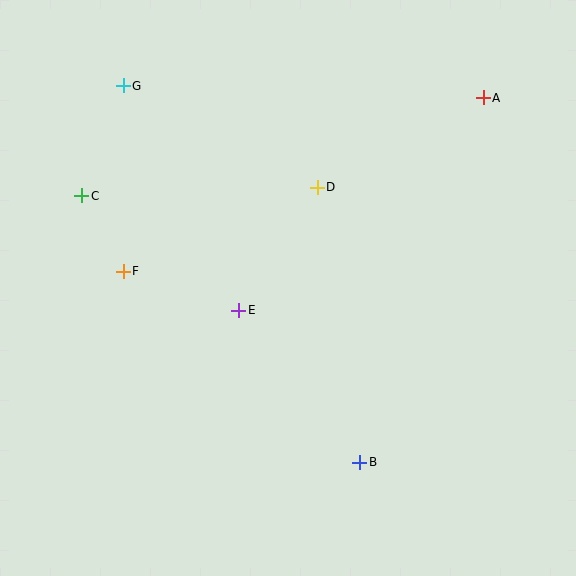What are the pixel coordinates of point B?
Point B is at (360, 462).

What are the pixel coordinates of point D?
Point D is at (317, 187).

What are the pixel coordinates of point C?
Point C is at (82, 196).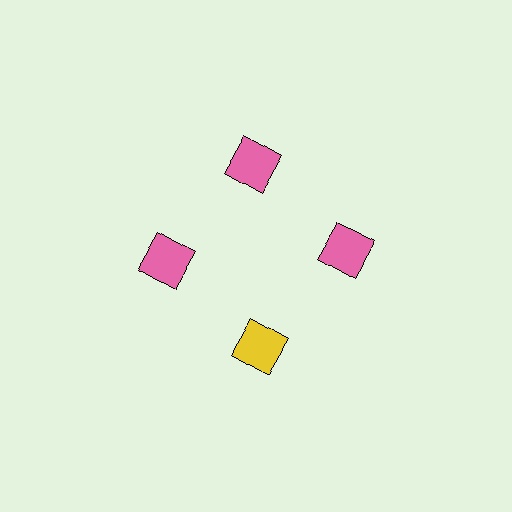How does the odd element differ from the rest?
It has a different color: yellow instead of pink.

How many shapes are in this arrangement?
There are 4 shapes arranged in a ring pattern.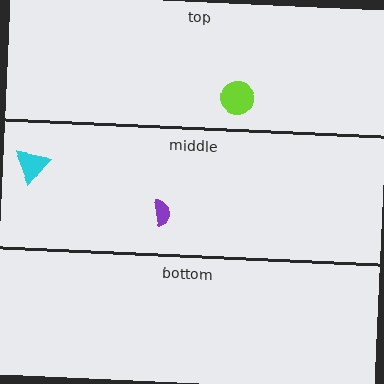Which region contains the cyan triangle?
The middle region.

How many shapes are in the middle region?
2.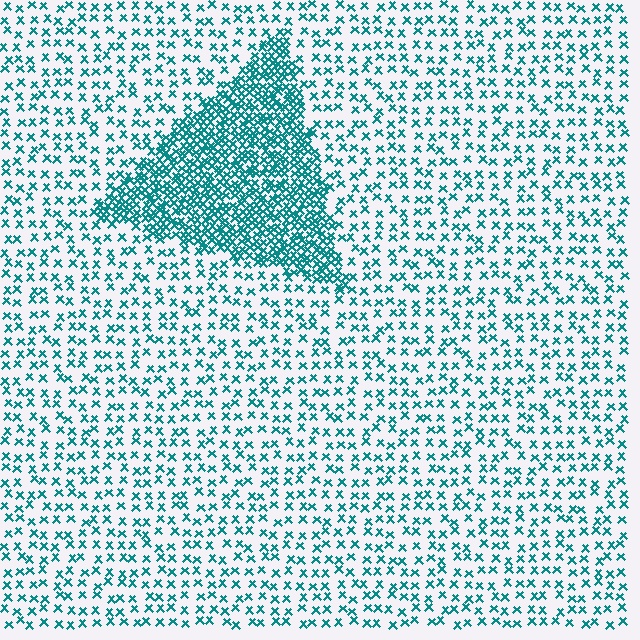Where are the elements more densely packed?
The elements are more densely packed inside the triangle boundary.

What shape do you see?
I see a triangle.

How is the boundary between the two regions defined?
The boundary is defined by a change in element density (approximately 3.0x ratio). All elements are the same color, size, and shape.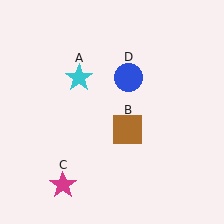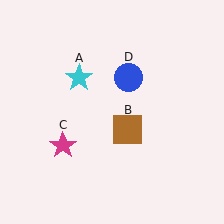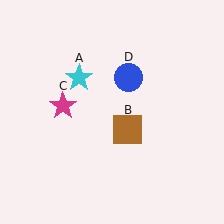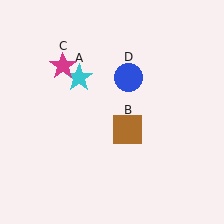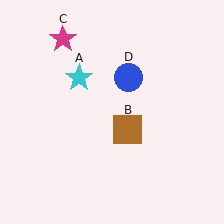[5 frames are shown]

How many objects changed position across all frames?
1 object changed position: magenta star (object C).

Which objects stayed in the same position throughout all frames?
Cyan star (object A) and brown square (object B) and blue circle (object D) remained stationary.